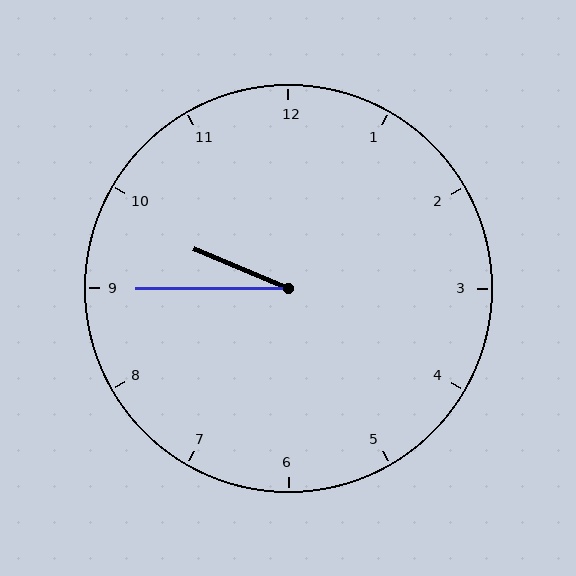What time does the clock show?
9:45.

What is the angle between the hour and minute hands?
Approximately 22 degrees.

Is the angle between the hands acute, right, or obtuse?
It is acute.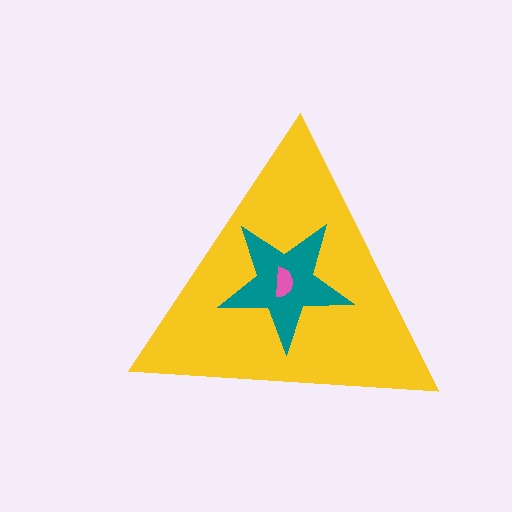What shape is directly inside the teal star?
The pink semicircle.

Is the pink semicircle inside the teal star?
Yes.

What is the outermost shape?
The yellow triangle.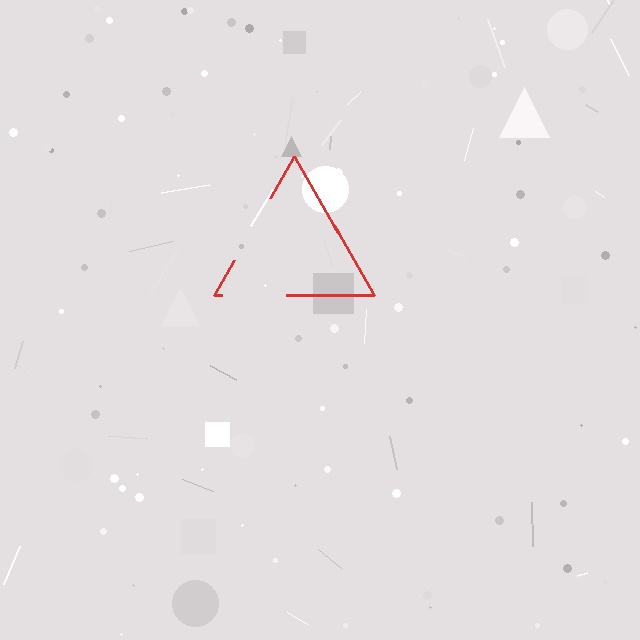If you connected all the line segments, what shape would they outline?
They would outline a triangle.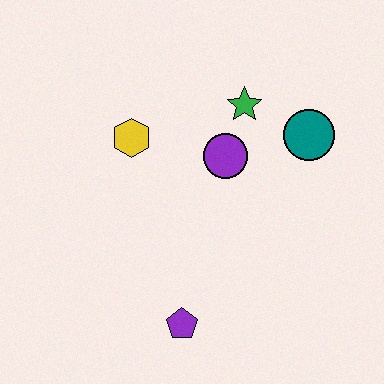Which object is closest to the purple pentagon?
The purple circle is closest to the purple pentagon.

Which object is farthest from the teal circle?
The purple pentagon is farthest from the teal circle.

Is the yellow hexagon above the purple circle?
Yes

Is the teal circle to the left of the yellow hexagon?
No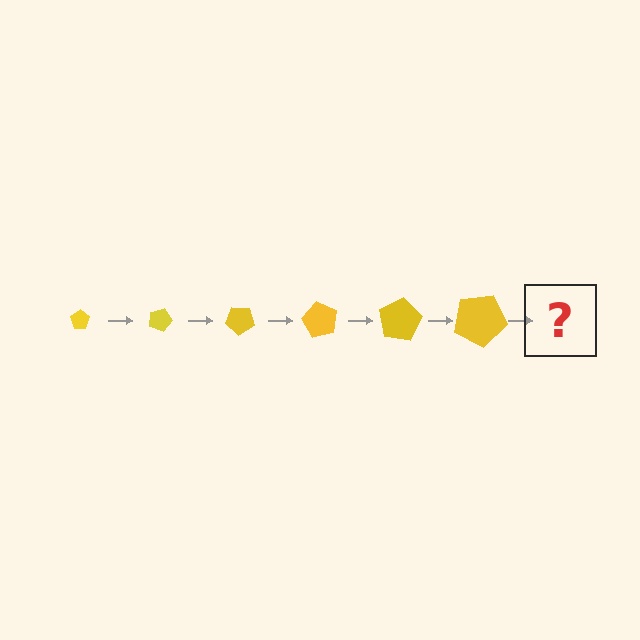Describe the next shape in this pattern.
It should be a pentagon, larger than the previous one and rotated 120 degrees from the start.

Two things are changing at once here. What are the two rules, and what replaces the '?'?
The two rules are that the pentagon grows larger each step and it rotates 20 degrees each step. The '?' should be a pentagon, larger than the previous one and rotated 120 degrees from the start.